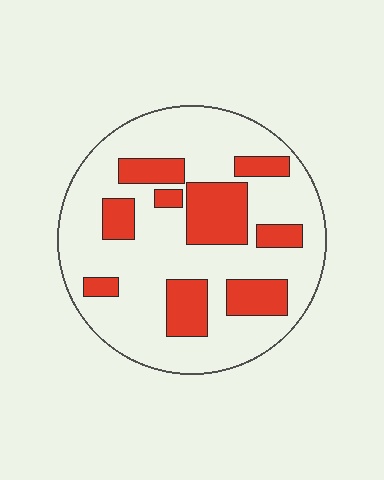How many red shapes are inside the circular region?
9.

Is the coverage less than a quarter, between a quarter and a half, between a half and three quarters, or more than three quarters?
Between a quarter and a half.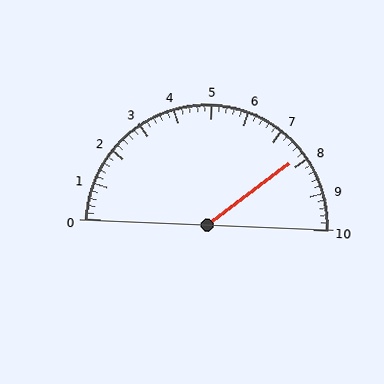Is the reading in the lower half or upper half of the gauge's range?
The reading is in the upper half of the range (0 to 10).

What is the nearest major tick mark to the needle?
The nearest major tick mark is 8.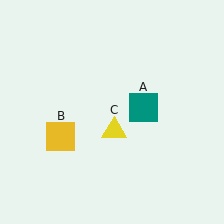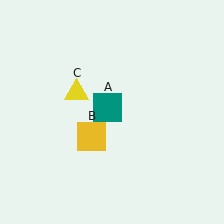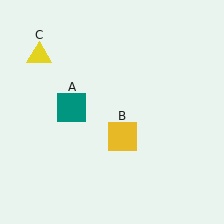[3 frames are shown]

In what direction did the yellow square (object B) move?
The yellow square (object B) moved right.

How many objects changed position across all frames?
3 objects changed position: teal square (object A), yellow square (object B), yellow triangle (object C).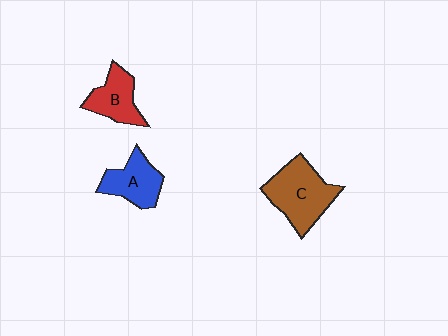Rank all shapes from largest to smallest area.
From largest to smallest: C (brown), A (blue), B (red).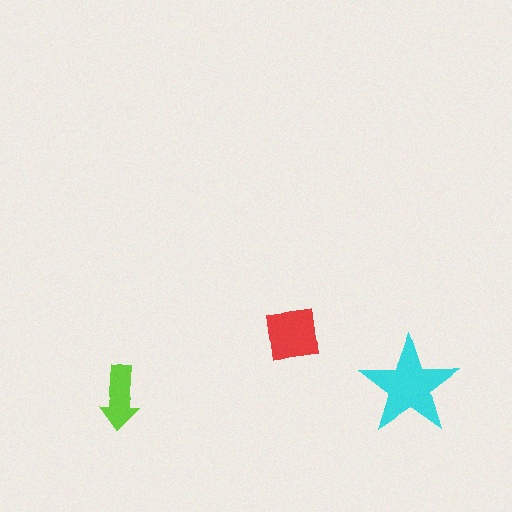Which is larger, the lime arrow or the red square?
The red square.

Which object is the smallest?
The lime arrow.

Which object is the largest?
The cyan star.